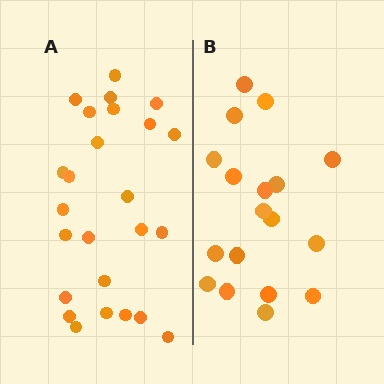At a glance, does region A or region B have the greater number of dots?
Region A (the left region) has more dots.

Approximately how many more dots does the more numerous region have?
Region A has roughly 8 or so more dots than region B.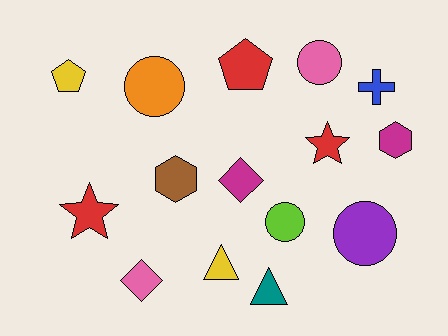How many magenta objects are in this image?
There are 2 magenta objects.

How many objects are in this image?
There are 15 objects.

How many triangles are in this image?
There are 2 triangles.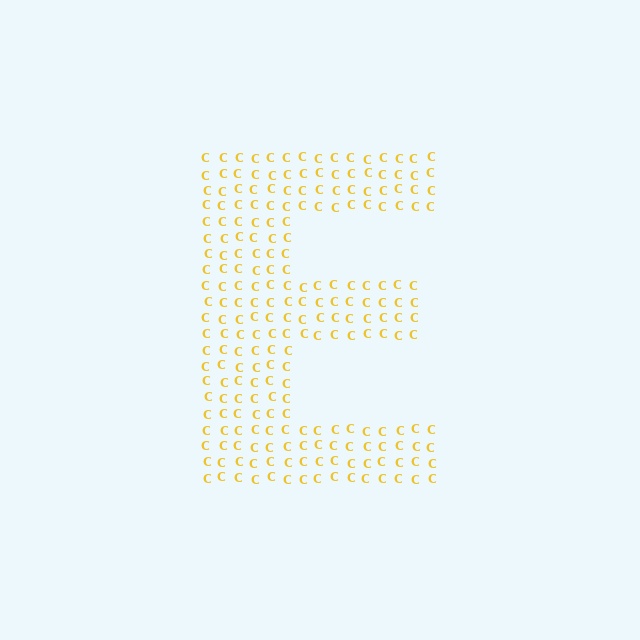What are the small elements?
The small elements are letter C's.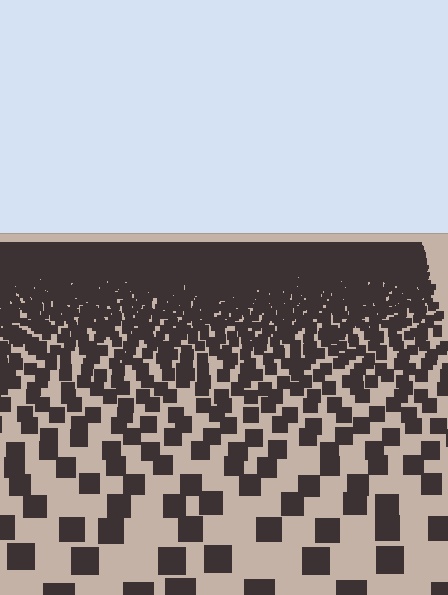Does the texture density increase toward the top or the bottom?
Density increases toward the top.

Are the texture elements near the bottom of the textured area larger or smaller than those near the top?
Larger. Near the bottom, elements are closer to the viewer and appear at a bigger on-screen size.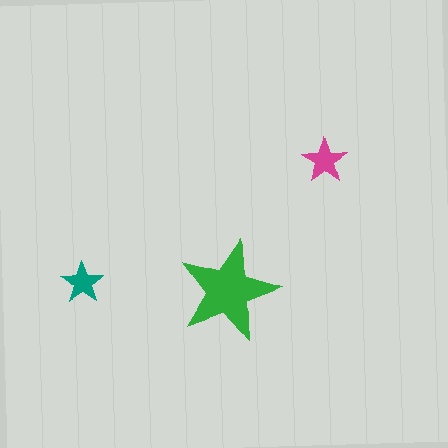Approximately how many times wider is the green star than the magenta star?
About 2 times wider.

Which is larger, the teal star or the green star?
The green one.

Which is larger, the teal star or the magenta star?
The magenta one.